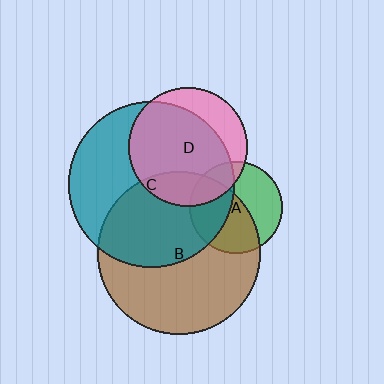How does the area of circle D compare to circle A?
Approximately 1.7 times.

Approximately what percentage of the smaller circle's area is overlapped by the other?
Approximately 20%.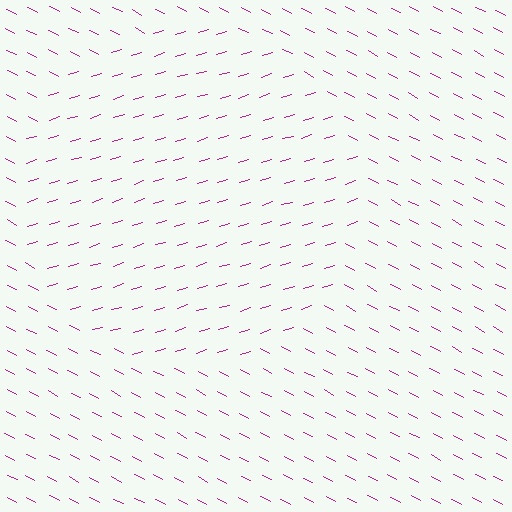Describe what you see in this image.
The image is filled with small magenta line segments. A circle region in the image has lines oriented differently from the surrounding lines, creating a visible texture boundary.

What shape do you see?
I see a circle.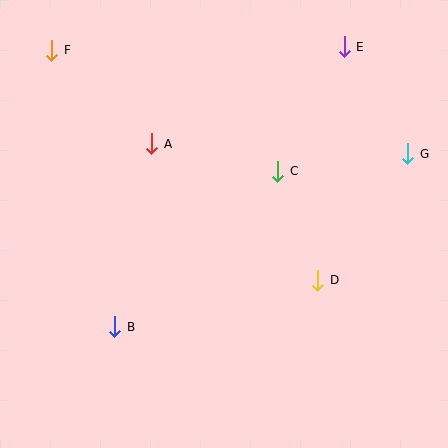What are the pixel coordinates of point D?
Point D is at (318, 280).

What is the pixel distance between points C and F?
The distance between C and F is 256 pixels.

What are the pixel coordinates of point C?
Point C is at (278, 171).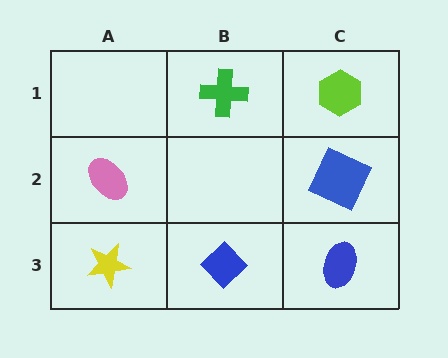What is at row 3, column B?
A blue diamond.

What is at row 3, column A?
A yellow star.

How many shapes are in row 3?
3 shapes.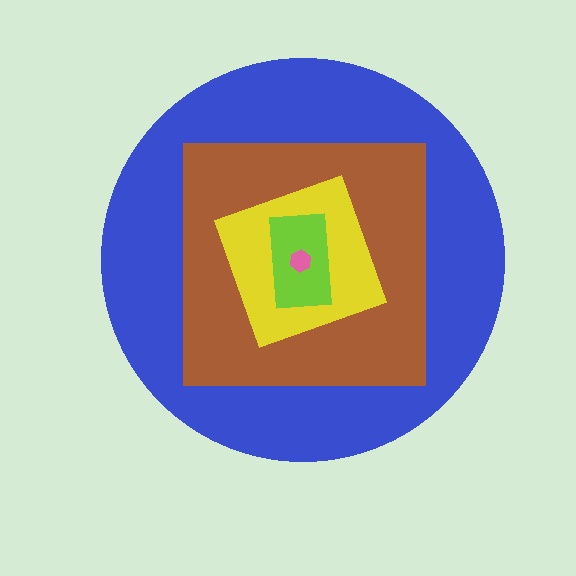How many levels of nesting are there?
5.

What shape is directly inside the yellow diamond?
The lime rectangle.